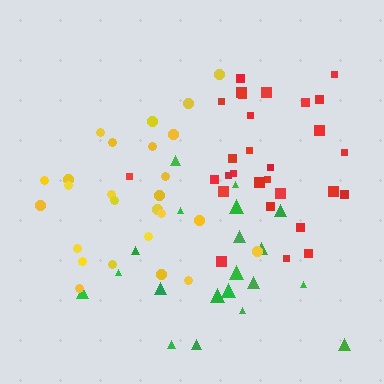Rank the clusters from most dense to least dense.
red, yellow, green.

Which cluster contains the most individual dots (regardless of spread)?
Red (29).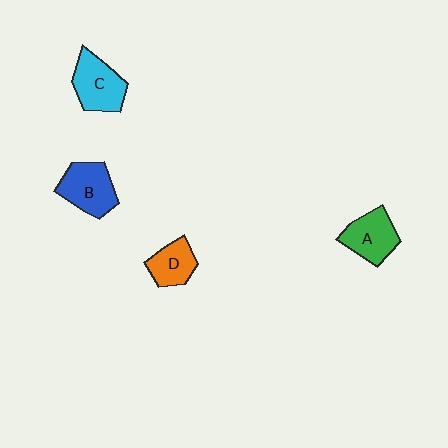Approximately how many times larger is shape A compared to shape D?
Approximately 1.3 times.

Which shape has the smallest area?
Shape D (orange).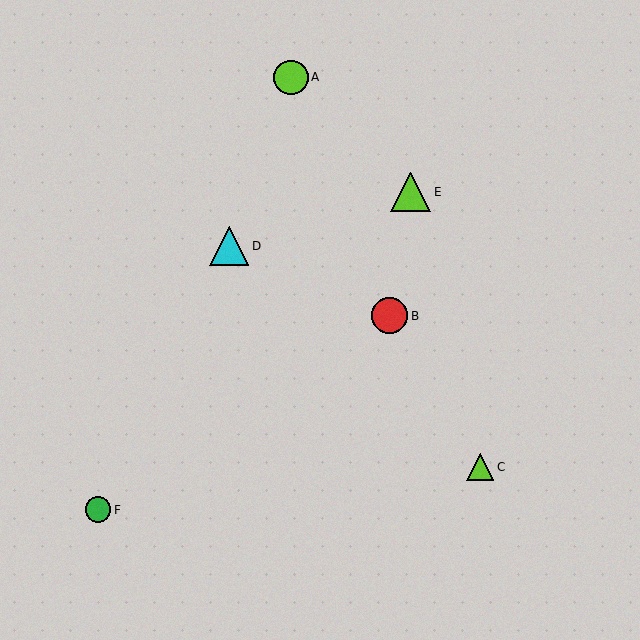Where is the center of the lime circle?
The center of the lime circle is at (291, 77).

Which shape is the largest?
The lime triangle (labeled E) is the largest.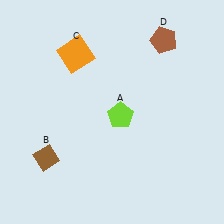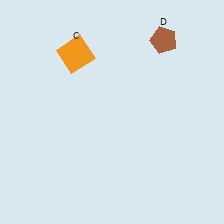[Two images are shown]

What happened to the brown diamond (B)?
The brown diamond (B) was removed in Image 2. It was in the bottom-left area of Image 1.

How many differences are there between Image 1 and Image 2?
There are 2 differences between the two images.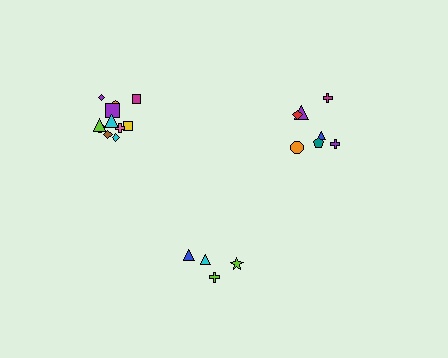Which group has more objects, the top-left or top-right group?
The top-left group.